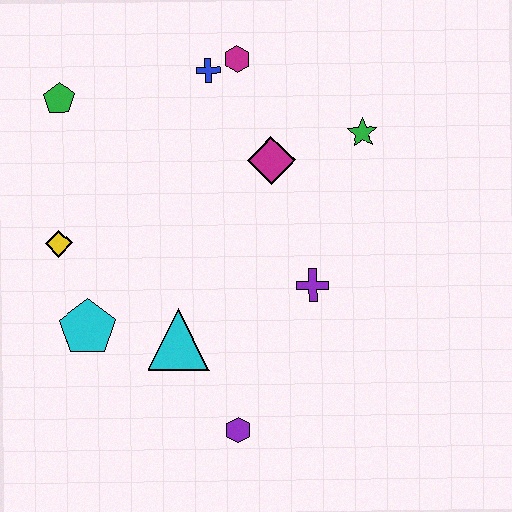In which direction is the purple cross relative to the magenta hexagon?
The purple cross is below the magenta hexagon.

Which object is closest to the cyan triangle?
The cyan pentagon is closest to the cyan triangle.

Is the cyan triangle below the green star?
Yes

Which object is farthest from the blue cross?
The purple hexagon is farthest from the blue cross.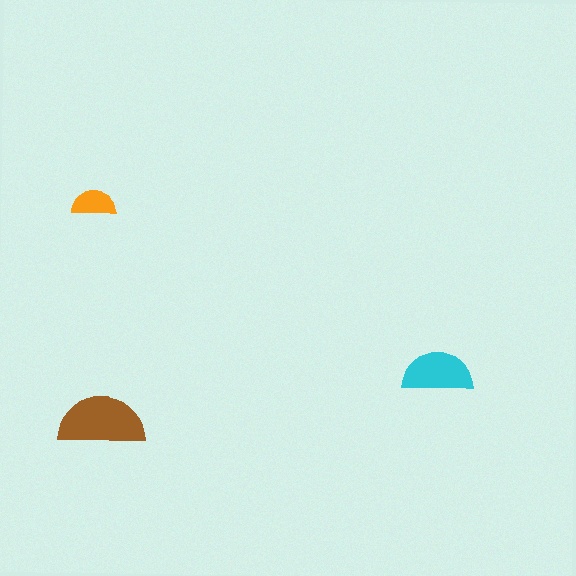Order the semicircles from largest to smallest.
the brown one, the cyan one, the orange one.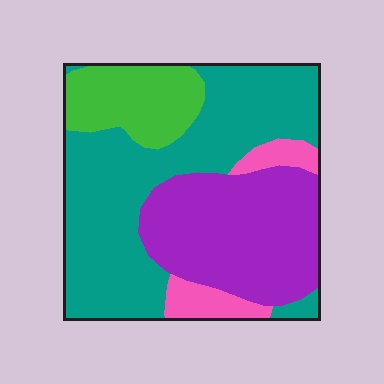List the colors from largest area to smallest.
From largest to smallest: teal, purple, green, pink.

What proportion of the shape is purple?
Purple takes up about one third (1/3) of the shape.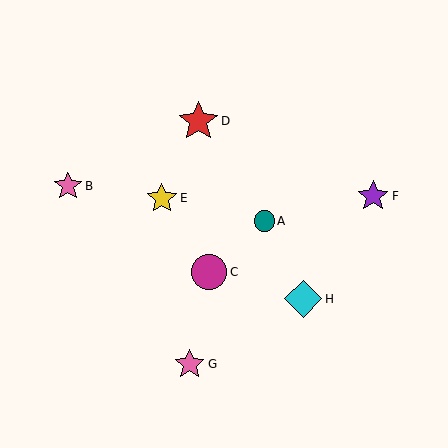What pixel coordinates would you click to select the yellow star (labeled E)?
Click at (162, 198) to select the yellow star E.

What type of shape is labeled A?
Shape A is a teal circle.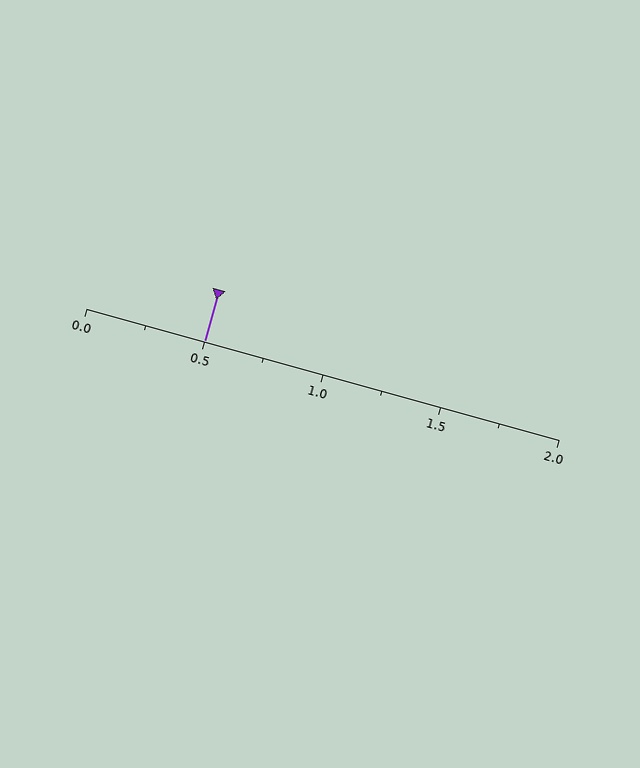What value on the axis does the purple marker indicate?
The marker indicates approximately 0.5.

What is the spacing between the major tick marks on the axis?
The major ticks are spaced 0.5 apart.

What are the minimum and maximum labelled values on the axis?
The axis runs from 0.0 to 2.0.